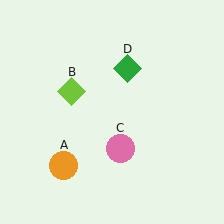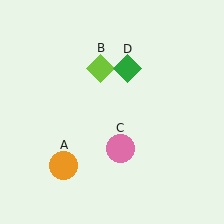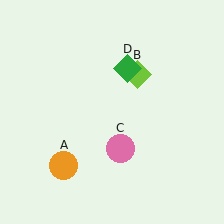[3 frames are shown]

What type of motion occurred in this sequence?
The lime diamond (object B) rotated clockwise around the center of the scene.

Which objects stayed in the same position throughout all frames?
Orange circle (object A) and pink circle (object C) and green diamond (object D) remained stationary.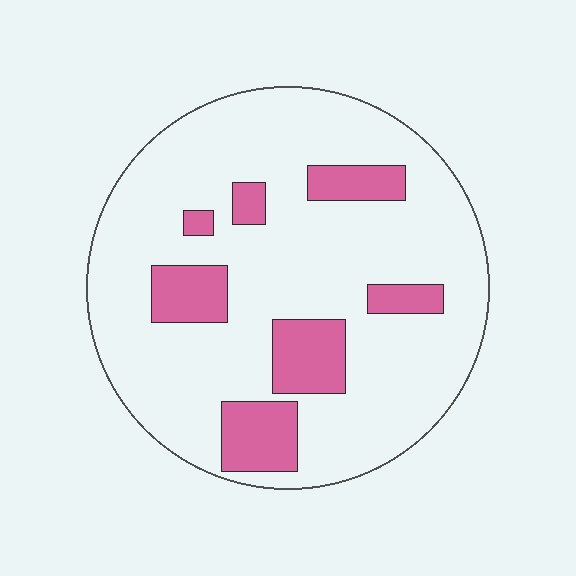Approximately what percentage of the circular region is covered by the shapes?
Approximately 20%.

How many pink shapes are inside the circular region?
7.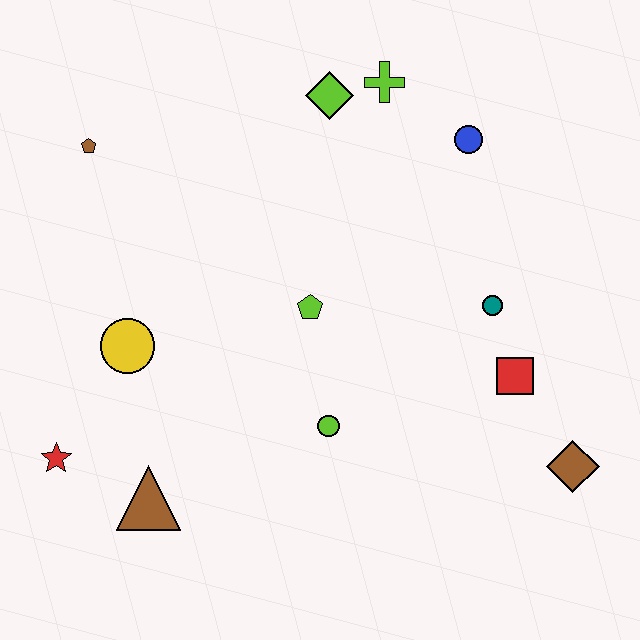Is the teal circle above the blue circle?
No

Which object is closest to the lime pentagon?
The lime circle is closest to the lime pentagon.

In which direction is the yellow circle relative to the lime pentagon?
The yellow circle is to the left of the lime pentagon.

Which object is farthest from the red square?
The brown pentagon is farthest from the red square.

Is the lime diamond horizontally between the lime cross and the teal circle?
No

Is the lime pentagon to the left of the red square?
Yes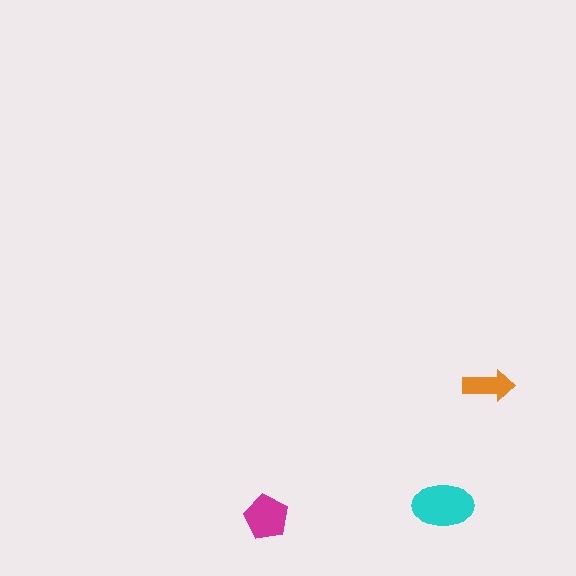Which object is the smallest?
The orange arrow.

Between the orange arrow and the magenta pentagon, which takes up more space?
The magenta pentagon.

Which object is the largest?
The cyan ellipse.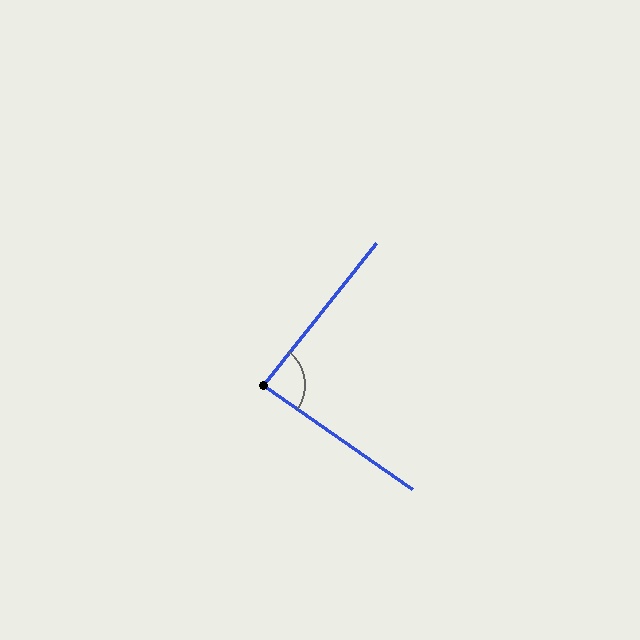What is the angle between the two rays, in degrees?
Approximately 87 degrees.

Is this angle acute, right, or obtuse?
It is approximately a right angle.